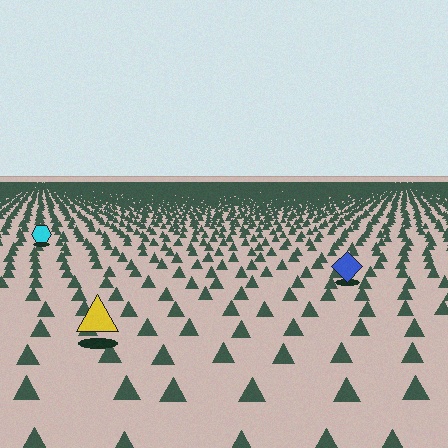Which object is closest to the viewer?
The yellow triangle is closest. The texture marks near it are larger and more spread out.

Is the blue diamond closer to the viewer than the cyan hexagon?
Yes. The blue diamond is closer — you can tell from the texture gradient: the ground texture is coarser near it.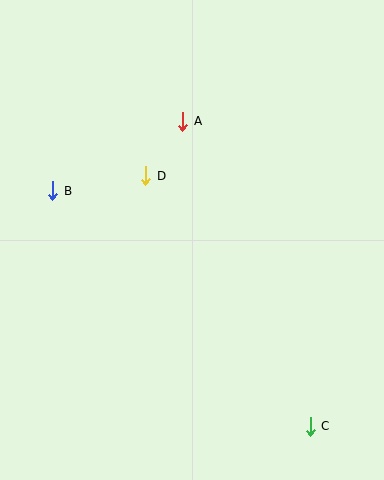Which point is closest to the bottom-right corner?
Point C is closest to the bottom-right corner.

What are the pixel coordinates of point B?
Point B is at (53, 191).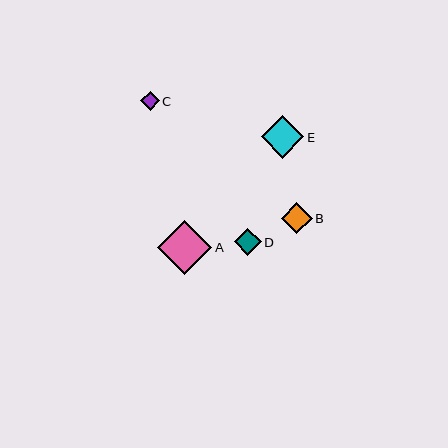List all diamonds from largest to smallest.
From largest to smallest: A, E, B, D, C.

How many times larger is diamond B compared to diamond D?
Diamond B is approximately 1.2 times the size of diamond D.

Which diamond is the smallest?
Diamond C is the smallest with a size of approximately 19 pixels.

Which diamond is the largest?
Diamond A is the largest with a size of approximately 54 pixels.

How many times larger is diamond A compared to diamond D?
Diamond A is approximately 2.0 times the size of diamond D.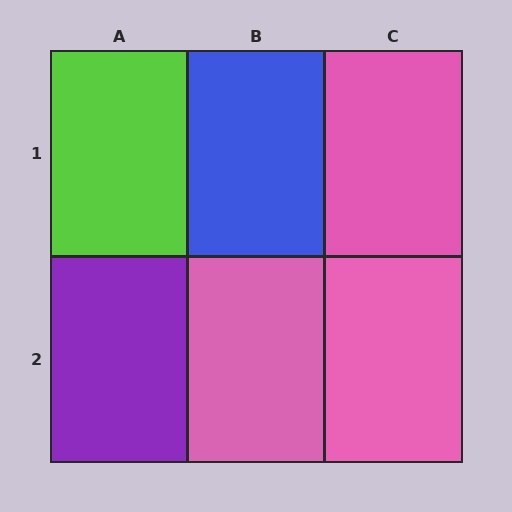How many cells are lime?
1 cell is lime.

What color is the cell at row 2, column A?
Purple.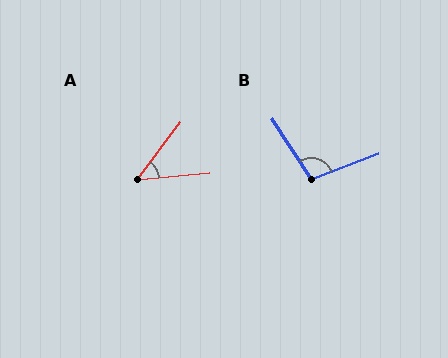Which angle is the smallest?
A, at approximately 48 degrees.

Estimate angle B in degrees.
Approximately 102 degrees.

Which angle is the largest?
B, at approximately 102 degrees.